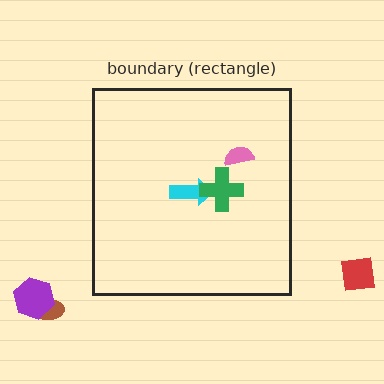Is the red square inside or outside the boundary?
Outside.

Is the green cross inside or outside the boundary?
Inside.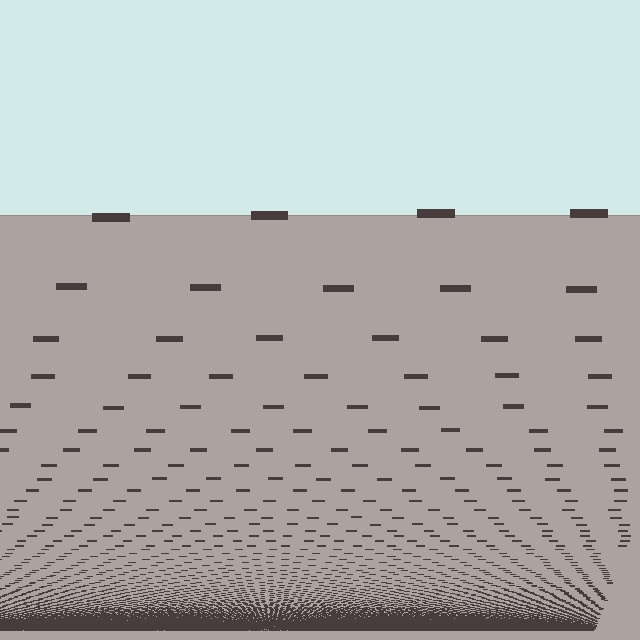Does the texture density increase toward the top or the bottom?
Density increases toward the bottom.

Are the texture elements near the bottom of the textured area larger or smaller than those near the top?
Smaller. The gradient is inverted — elements near the bottom are smaller and denser.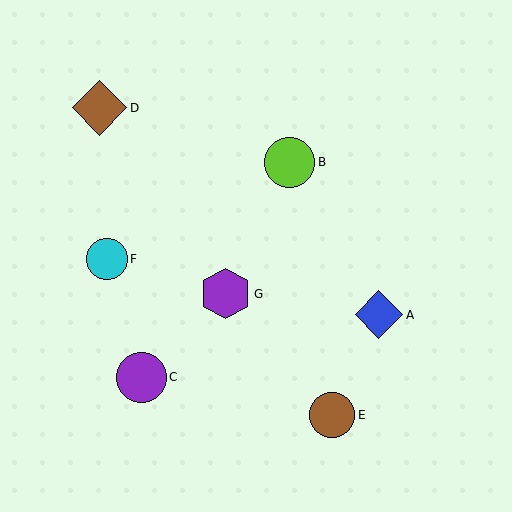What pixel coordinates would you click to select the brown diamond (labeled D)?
Click at (99, 108) to select the brown diamond D.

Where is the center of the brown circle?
The center of the brown circle is at (332, 415).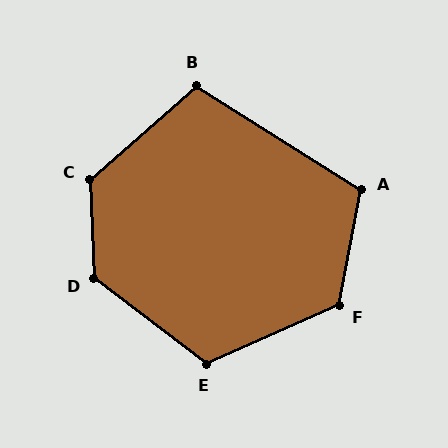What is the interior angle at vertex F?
Approximately 124 degrees (obtuse).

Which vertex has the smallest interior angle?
B, at approximately 106 degrees.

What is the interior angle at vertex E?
Approximately 119 degrees (obtuse).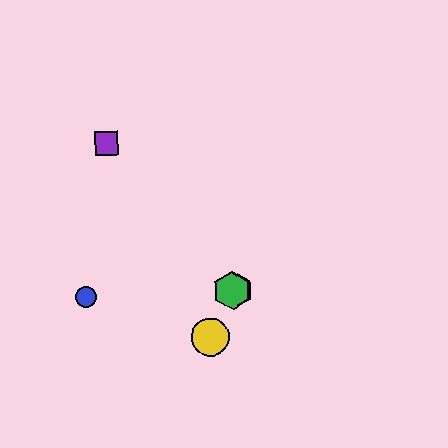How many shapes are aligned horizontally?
3 shapes (the red hexagon, the blue circle, the green hexagon) are aligned horizontally.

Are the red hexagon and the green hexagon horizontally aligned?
Yes, both are at y≈290.